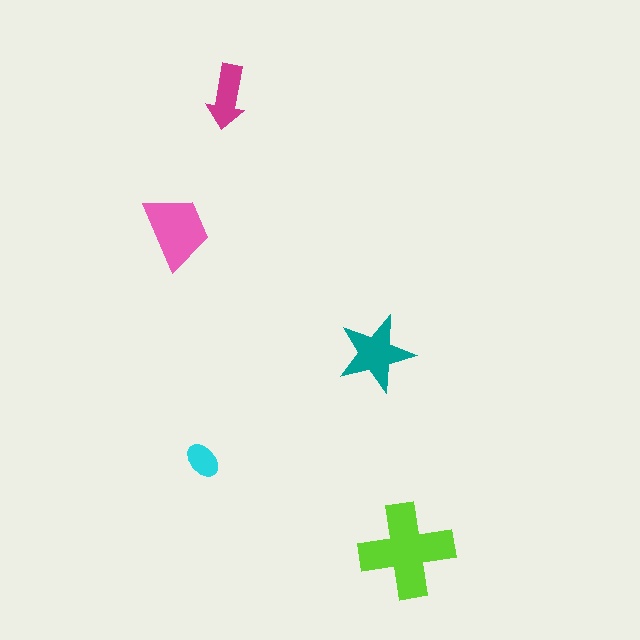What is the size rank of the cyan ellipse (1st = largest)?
5th.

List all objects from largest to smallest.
The lime cross, the pink trapezoid, the teal star, the magenta arrow, the cyan ellipse.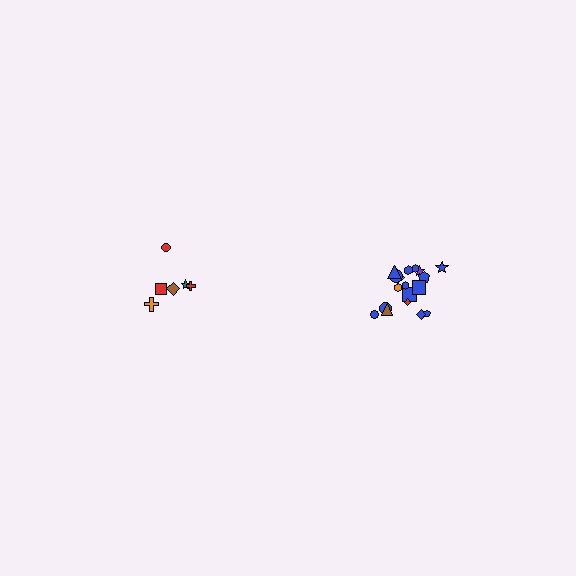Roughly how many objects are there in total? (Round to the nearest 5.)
Roughly 25 objects in total.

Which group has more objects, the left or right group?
The right group.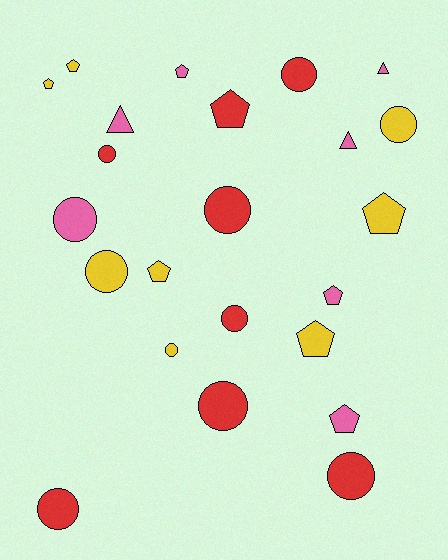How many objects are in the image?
There are 23 objects.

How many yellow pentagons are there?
There are 5 yellow pentagons.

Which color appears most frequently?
Yellow, with 8 objects.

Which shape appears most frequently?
Circle, with 11 objects.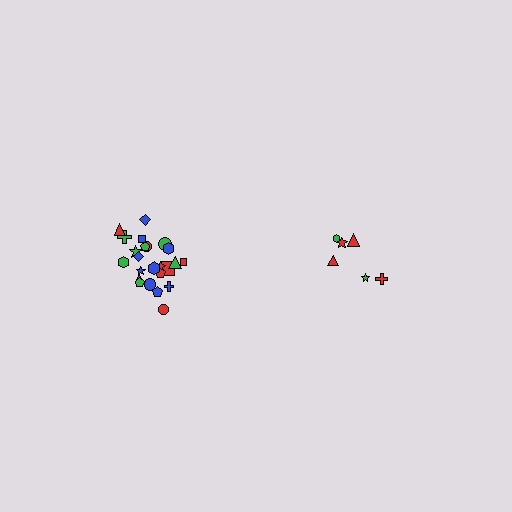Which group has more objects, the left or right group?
The left group.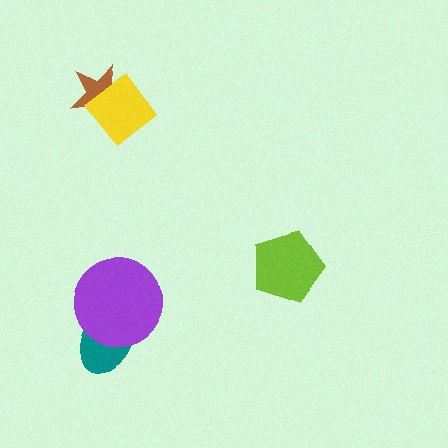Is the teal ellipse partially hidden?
Yes, it is partially covered by another shape.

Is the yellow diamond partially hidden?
No, no other shape covers it.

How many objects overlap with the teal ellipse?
1 object overlaps with the teal ellipse.